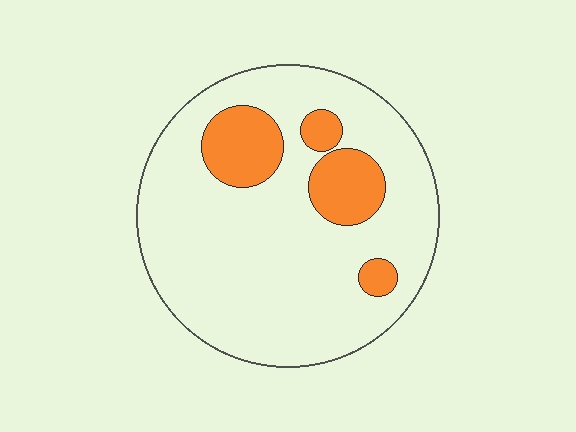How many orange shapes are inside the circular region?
4.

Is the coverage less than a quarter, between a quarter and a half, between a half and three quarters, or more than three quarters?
Less than a quarter.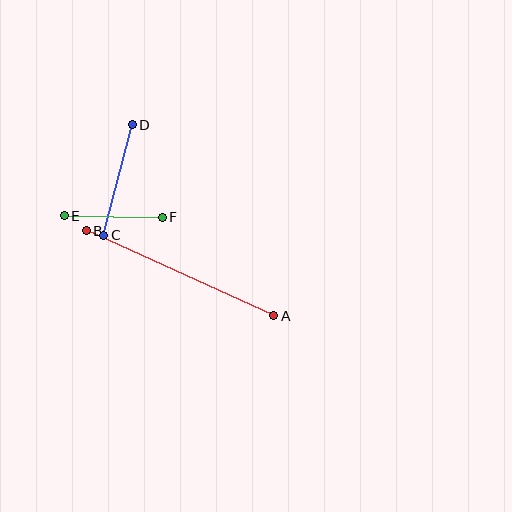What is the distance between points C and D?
The distance is approximately 114 pixels.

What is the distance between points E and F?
The distance is approximately 98 pixels.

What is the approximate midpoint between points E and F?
The midpoint is at approximately (113, 216) pixels.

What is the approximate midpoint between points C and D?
The midpoint is at approximately (118, 180) pixels.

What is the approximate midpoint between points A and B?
The midpoint is at approximately (180, 273) pixels.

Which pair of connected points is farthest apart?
Points A and B are farthest apart.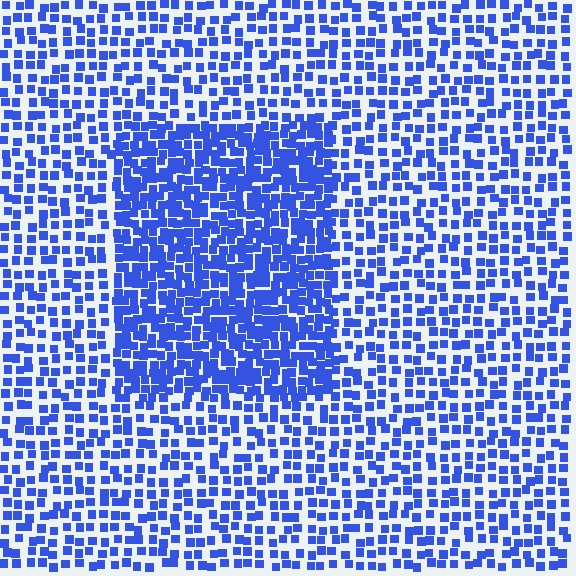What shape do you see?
I see a rectangle.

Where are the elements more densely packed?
The elements are more densely packed inside the rectangle boundary.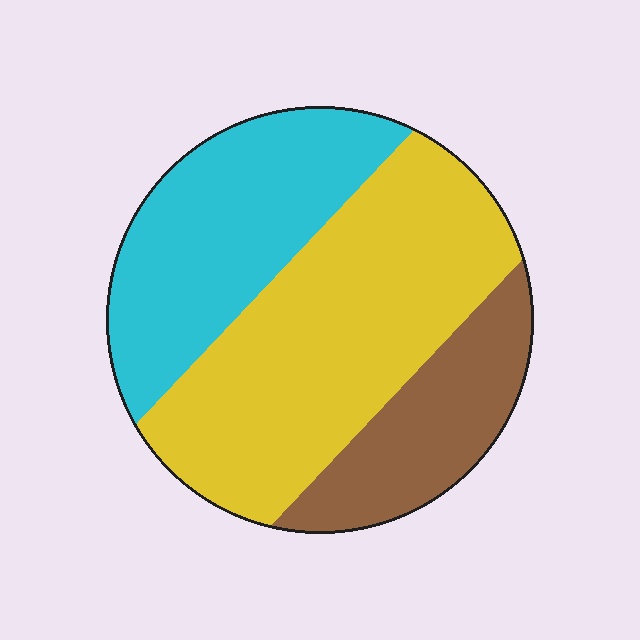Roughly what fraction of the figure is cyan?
Cyan takes up about one third (1/3) of the figure.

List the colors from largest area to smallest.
From largest to smallest: yellow, cyan, brown.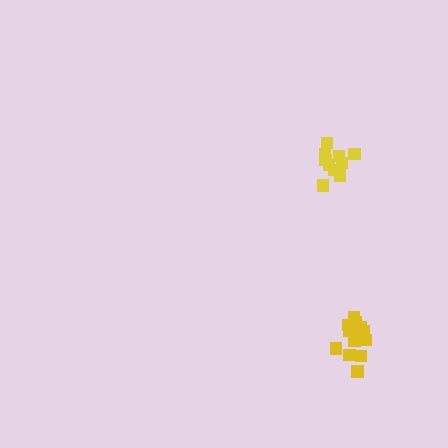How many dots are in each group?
Group 1: 10 dots, Group 2: 13 dots (23 total).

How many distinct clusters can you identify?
There are 2 distinct clusters.